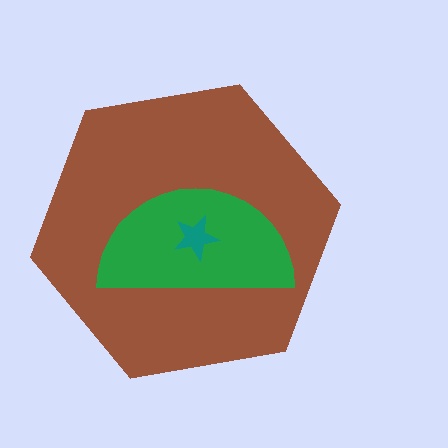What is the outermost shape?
The brown hexagon.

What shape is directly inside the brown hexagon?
The green semicircle.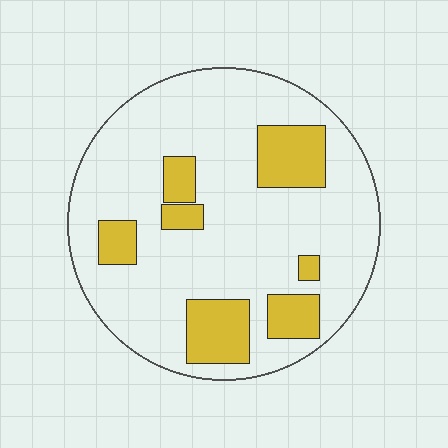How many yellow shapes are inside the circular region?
7.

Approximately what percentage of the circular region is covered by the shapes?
Approximately 20%.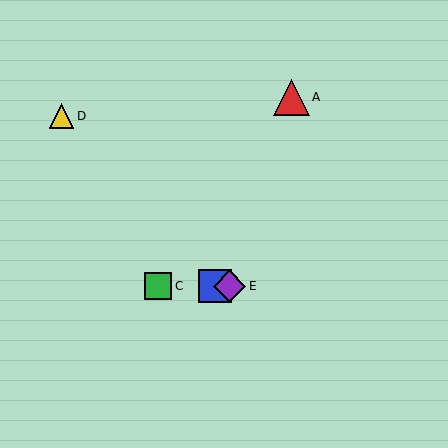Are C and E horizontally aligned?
Yes, both are at y≈286.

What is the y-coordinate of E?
Object E is at y≈286.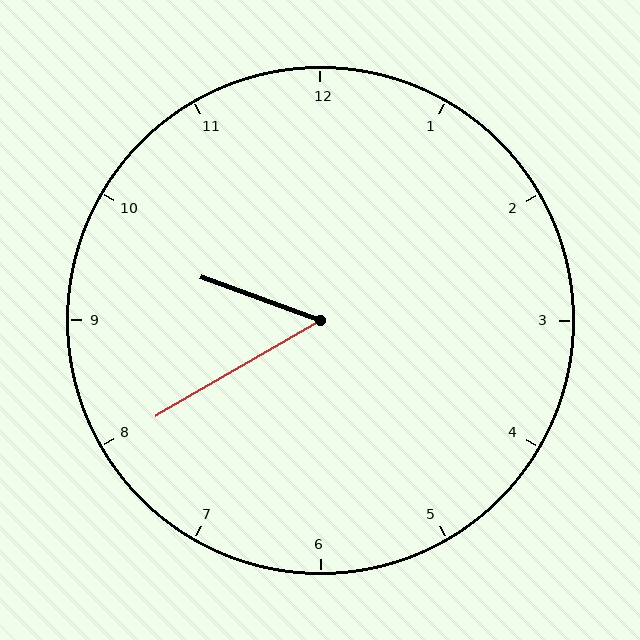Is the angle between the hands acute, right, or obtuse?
It is acute.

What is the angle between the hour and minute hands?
Approximately 50 degrees.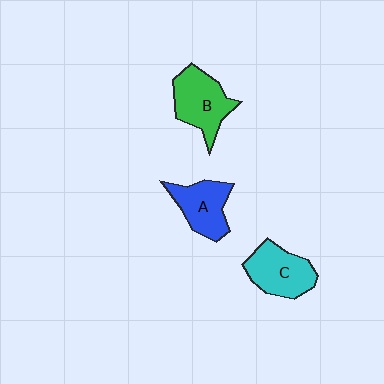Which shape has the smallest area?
Shape A (blue).